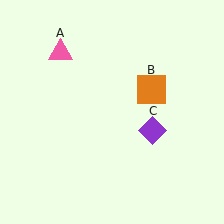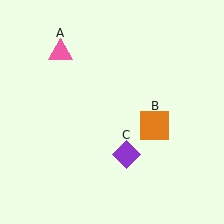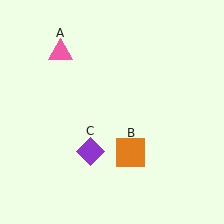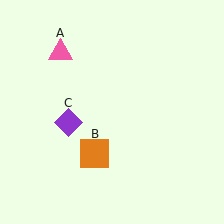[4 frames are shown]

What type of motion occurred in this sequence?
The orange square (object B), purple diamond (object C) rotated clockwise around the center of the scene.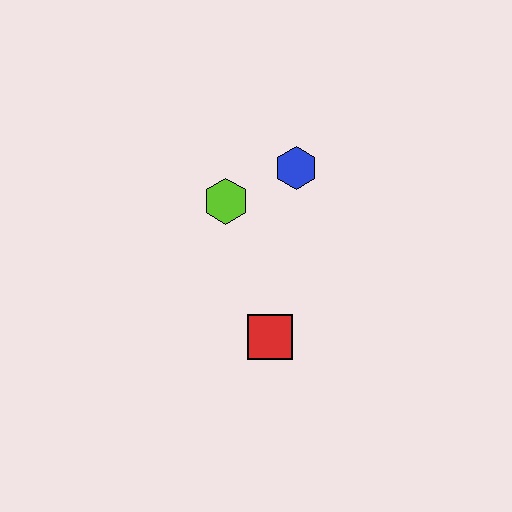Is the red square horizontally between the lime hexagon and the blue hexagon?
Yes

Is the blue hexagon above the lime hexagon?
Yes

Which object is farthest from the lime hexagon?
The red square is farthest from the lime hexagon.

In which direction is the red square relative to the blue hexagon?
The red square is below the blue hexagon.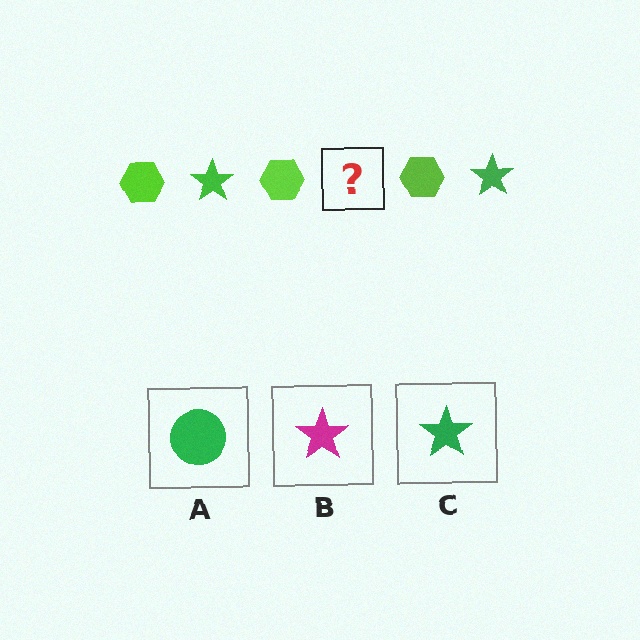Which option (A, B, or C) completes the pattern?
C.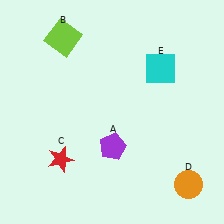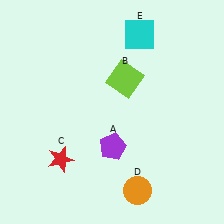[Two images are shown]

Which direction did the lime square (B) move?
The lime square (B) moved right.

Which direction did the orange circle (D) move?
The orange circle (D) moved left.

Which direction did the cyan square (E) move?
The cyan square (E) moved up.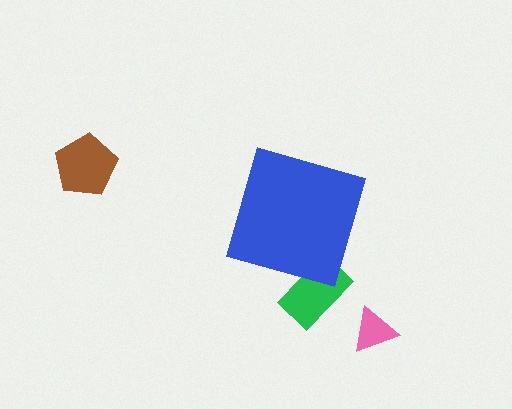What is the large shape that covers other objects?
A blue diamond.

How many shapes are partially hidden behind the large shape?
1 shape is partially hidden.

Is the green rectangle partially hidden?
Yes, the green rectangle is partially hidden behind the blue diamond.